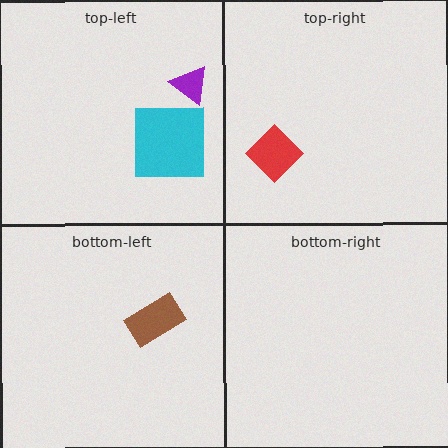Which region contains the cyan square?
The top-left region.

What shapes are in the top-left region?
The cyan square, the purple triangle.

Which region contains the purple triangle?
The top-left region.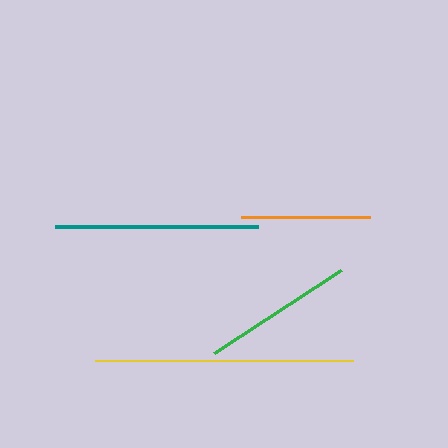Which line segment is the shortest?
The orange line is the shortest at approximately 129 pixels.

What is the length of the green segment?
The green segment is approximately 152 pixels long.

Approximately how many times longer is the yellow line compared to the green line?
The yellow line is approximately 1.7 times the length of the green line.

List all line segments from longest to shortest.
From longest to shortest: yellow, teal, green, orange.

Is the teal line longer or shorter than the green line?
The teal line is longer than the green line.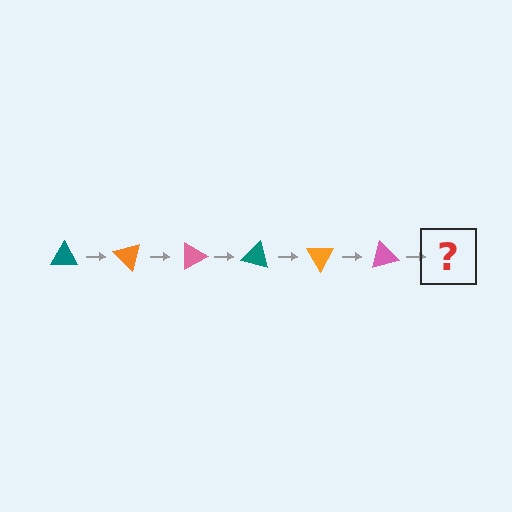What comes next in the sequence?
The next element should be a teal triangle, rotated 270 degrees from the start.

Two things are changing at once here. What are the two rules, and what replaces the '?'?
The two rules are that it rotates 45 degrees each step and the color cycles through teal, orange, and pink. The '?' should be a teal triangle, rotated 270 degrees from the start.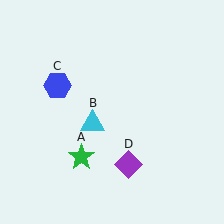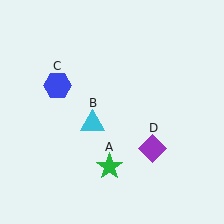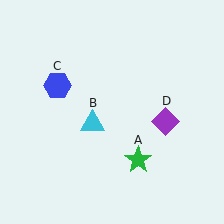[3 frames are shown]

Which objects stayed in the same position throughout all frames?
Cyan triangle (object B) and blue hexagon (object C) remained stationary.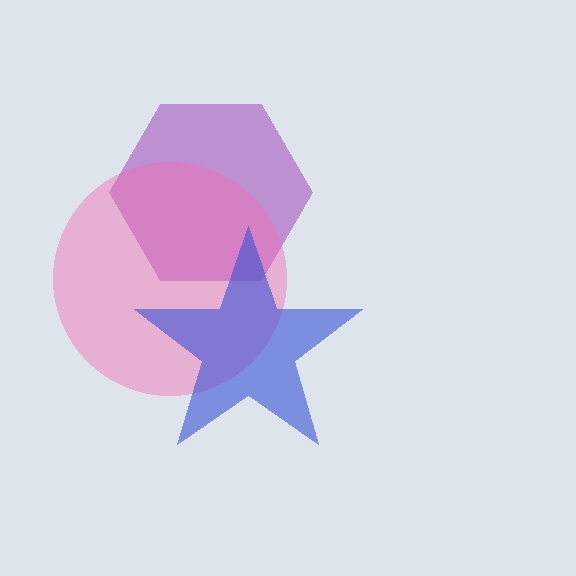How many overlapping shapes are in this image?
There are 3 overlapping shapes in the image.